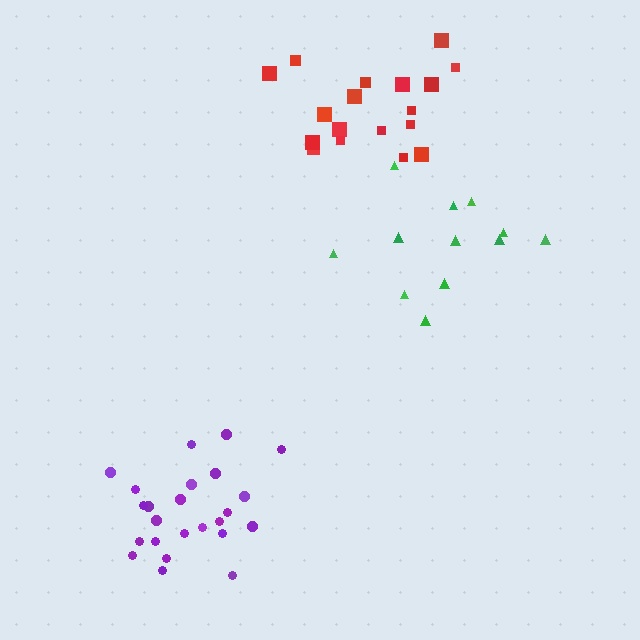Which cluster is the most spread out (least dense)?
Green.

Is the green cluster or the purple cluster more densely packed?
Purple.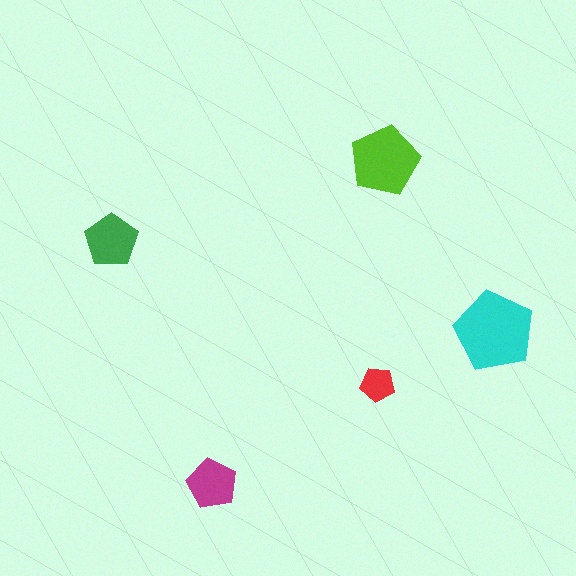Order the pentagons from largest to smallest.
the cyan one, the lime one, the green one, the magenta one, the red one.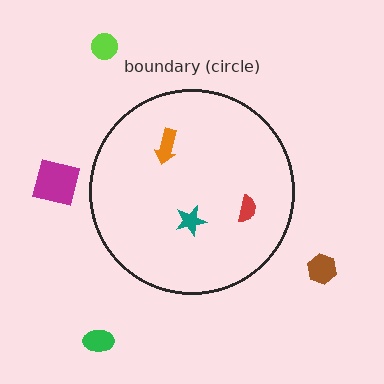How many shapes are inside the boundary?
3 inside, 4 outside.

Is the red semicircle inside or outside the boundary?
Inside.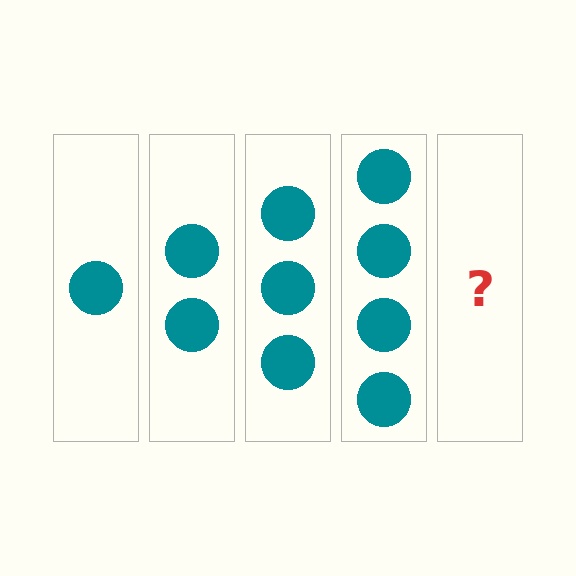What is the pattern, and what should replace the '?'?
The pattern is that each step adds one more circle. The '?' should be 5 circles.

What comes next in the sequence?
The next element should be 5 circles.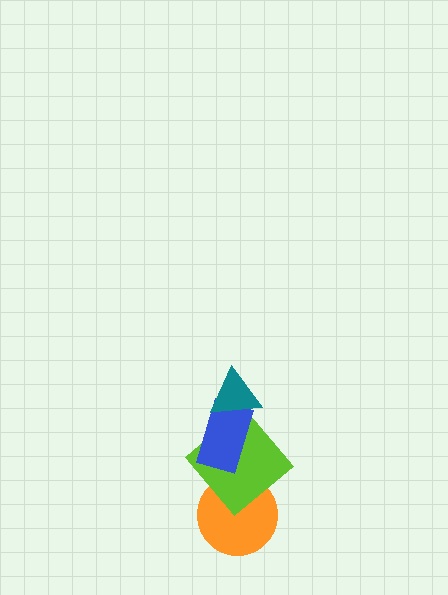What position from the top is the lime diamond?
The lime diamond is 3rd from the top.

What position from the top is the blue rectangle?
The blue rectangle is 2nd from the top.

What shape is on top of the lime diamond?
The blue rectangle is on top of the lime diamond.